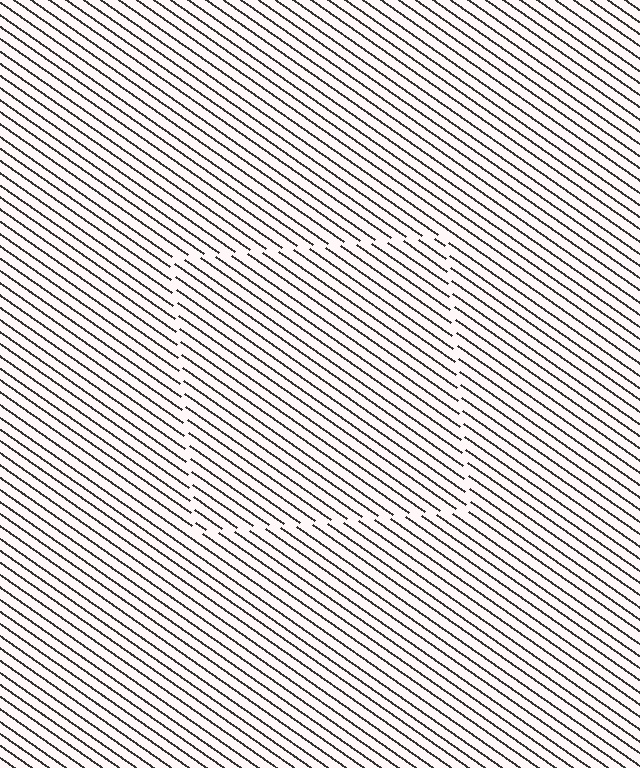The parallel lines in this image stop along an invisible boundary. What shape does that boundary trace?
An illusory square. The interior of the shape contains the same grating, shifted by half a period — the contour is defined by the phase discontinuity where line-ends from the inner and outer gratings abut.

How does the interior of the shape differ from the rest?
The interior of the shape contains the same grating, shifted by half a period — the contour is defined by the phase discontinuity where line-ends from the inner and outer gratings abut.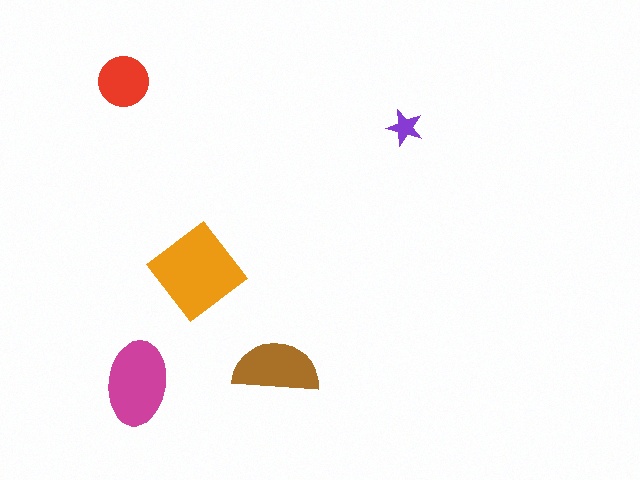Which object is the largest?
The orange diamond.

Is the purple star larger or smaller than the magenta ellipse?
Smaller.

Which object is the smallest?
The purple star.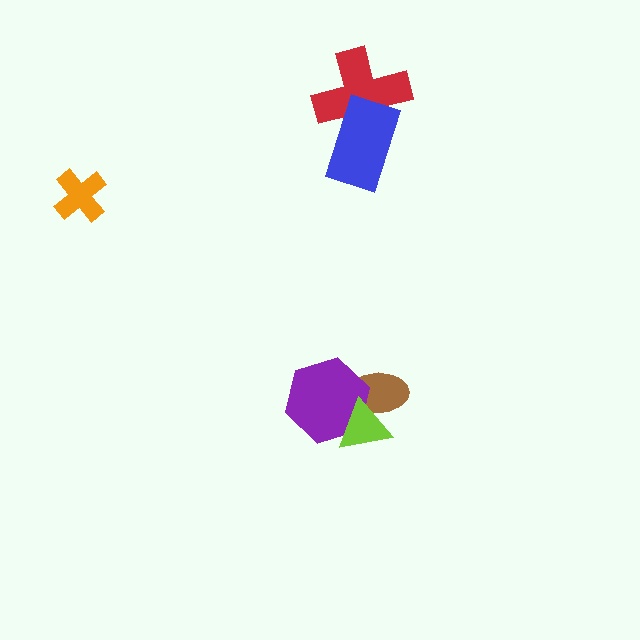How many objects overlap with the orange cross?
0 objects overlap with the orange cross.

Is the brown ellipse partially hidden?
Yes, it is partially covered by another shape.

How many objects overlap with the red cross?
1 object overlaps with the red cross.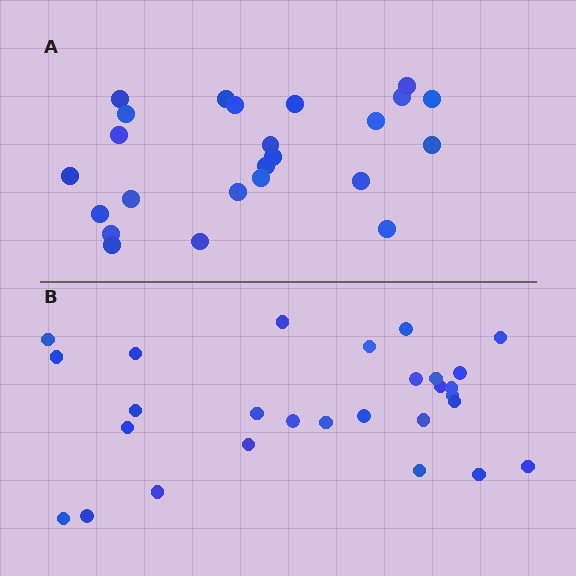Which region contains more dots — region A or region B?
Region B (the bottom region) has more dots.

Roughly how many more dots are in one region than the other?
Region B has about 4 more dots than region A.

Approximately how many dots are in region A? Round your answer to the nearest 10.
About 20 dots. (The exact count is 24, which rounds to 20.)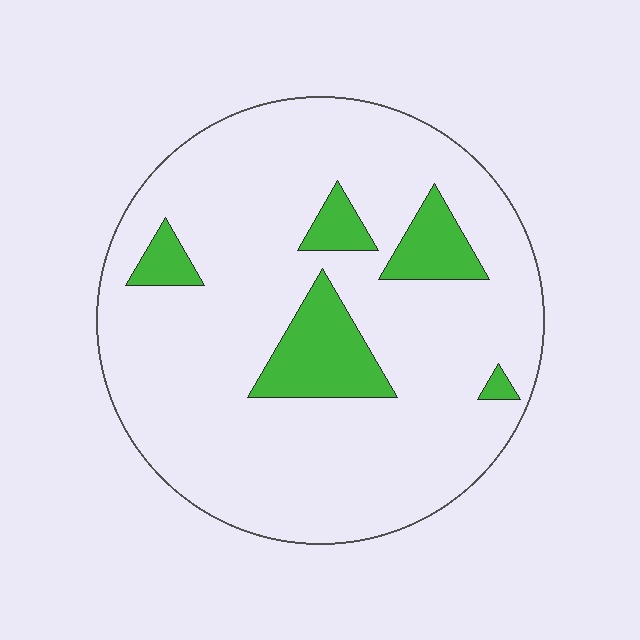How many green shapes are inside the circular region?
5.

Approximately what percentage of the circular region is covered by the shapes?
Approximately 15%.